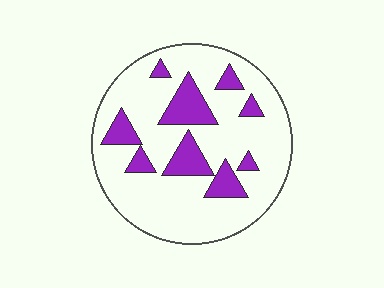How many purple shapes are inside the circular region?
9.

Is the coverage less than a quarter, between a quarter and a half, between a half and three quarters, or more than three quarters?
Less than a quarter.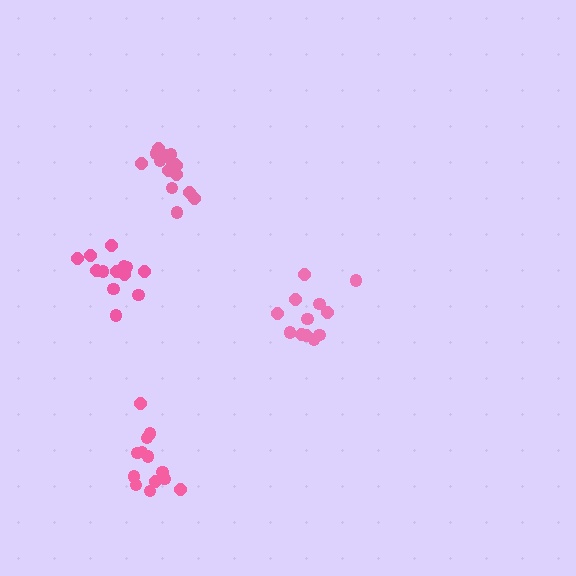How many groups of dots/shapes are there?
There are 4 groups.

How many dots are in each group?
Group 1: 13 dots, Group 2: 15 dots, Group 3: 13 dots, Group 4: 12 dots (53 total).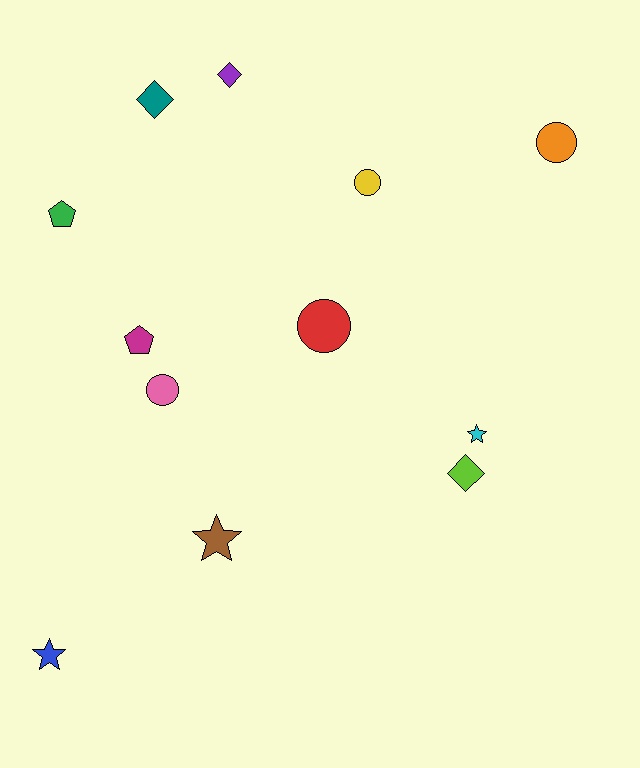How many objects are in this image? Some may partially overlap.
There are 12 objects.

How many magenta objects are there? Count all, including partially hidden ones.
There is 1 magenta object.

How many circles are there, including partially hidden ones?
There are 4 circles.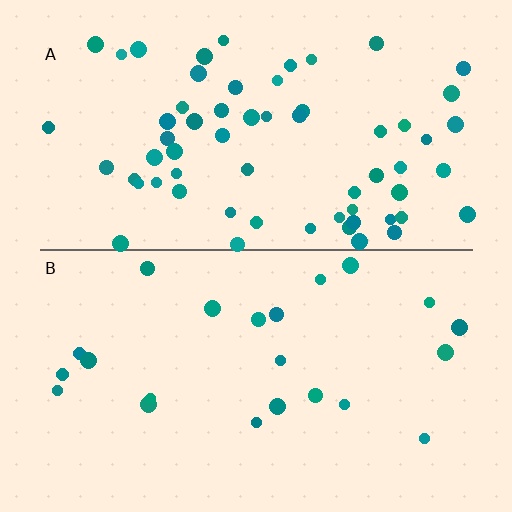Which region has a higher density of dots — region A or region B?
A (the top).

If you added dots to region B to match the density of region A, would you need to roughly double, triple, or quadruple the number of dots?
Approximately triple.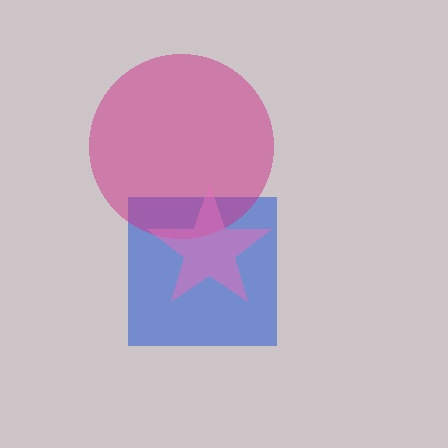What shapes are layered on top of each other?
The layered shapes are: a blue square, a magenta circle, a pink star.